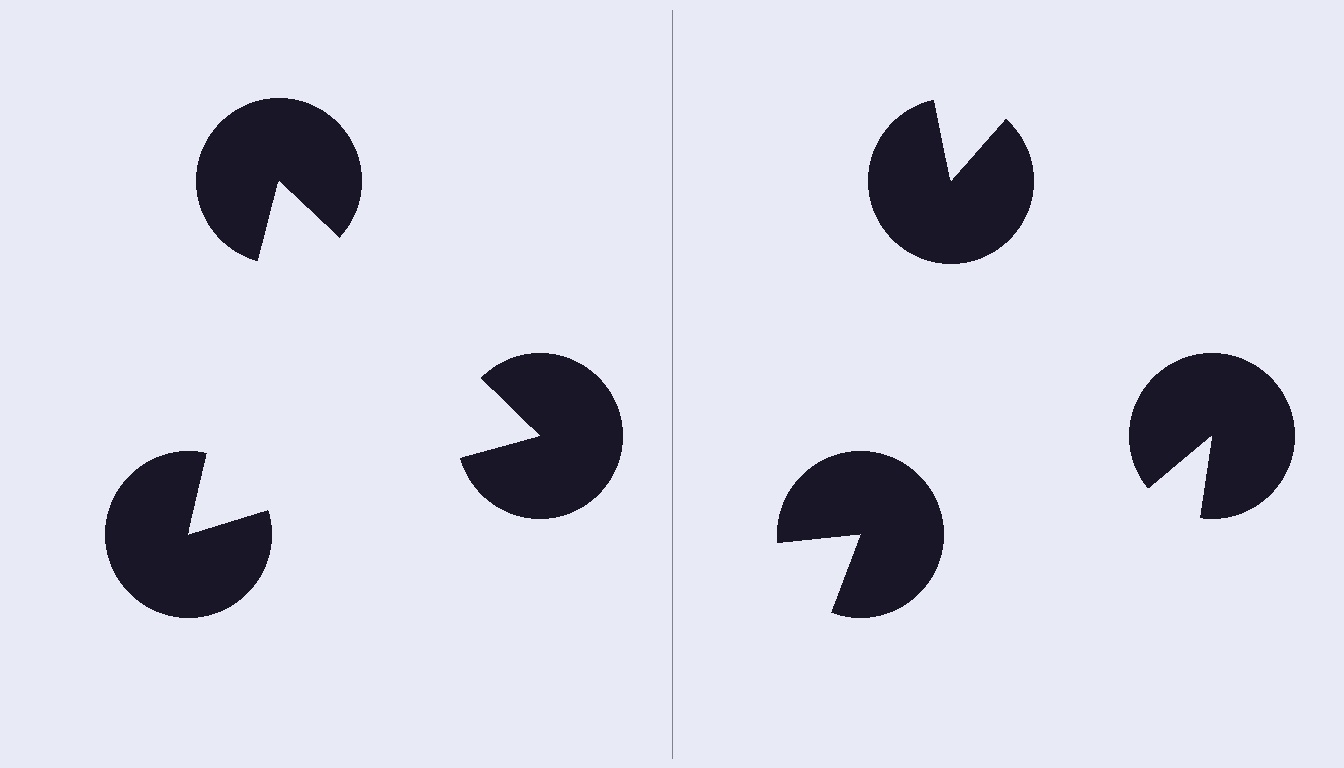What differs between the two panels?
The pac-man discs are positioned identically on both sides; only the wedge orientations differ. On the left they align to a triangle; on the right they are misaligned.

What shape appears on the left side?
An illusory triangle.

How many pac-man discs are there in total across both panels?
6 — 3 on each side.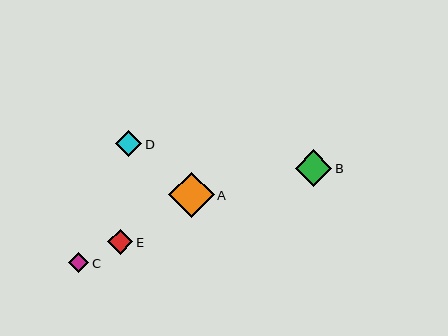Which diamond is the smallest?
Diamond C is the smallest with a size of approximately 21 pixels.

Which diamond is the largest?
Diamond A is the largest with a size of approximately 46 pixels.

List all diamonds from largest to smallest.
From largest to smallest: A, B, D, E, C.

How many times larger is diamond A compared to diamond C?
Diamond A is approximately 2.2 times the size of diamond C.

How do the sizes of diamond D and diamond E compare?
Diamond D and diamond E are approximately the same size.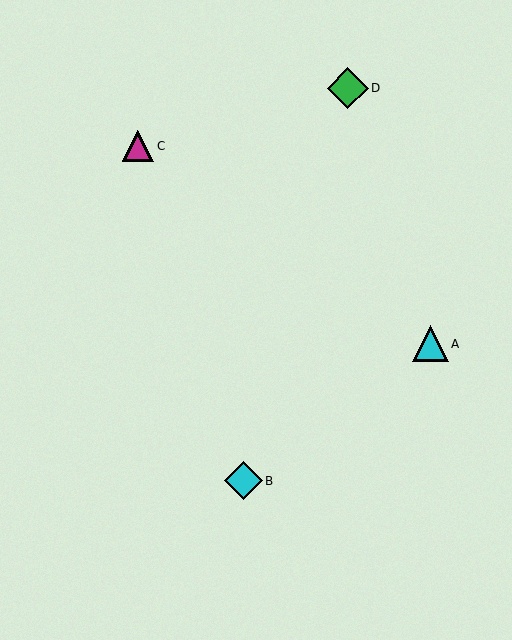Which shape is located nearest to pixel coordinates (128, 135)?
The magenta triangle (labeled C) at (138, 146) is nearest to that location.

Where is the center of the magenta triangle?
The center of the magenta triangle is at (138, 146).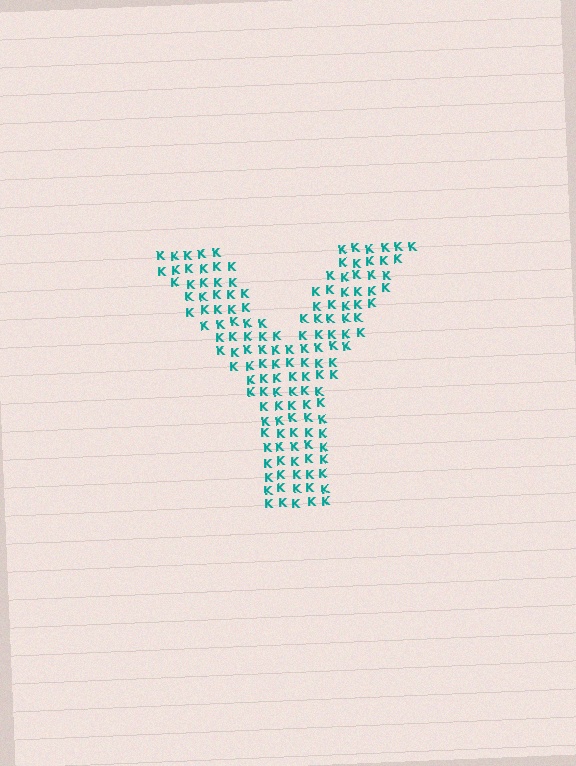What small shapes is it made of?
It is made of small letter K's.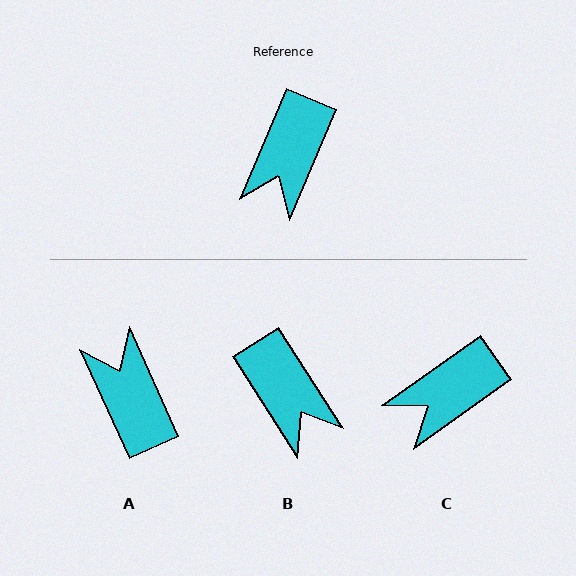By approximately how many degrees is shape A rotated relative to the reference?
Approximately 133 degrees clockwise.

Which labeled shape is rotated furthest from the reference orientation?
A, about 133 degrees away.